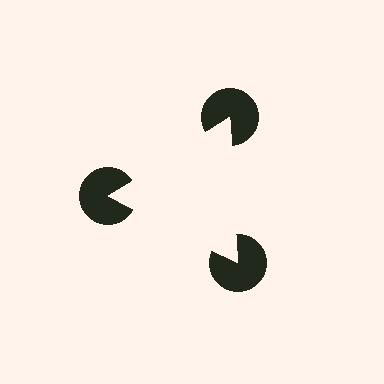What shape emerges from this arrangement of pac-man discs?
An illusory triangle — its edges are inferred from the aligned wedge cuts in the pac-man discs, not physically drawn.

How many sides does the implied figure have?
3 sides.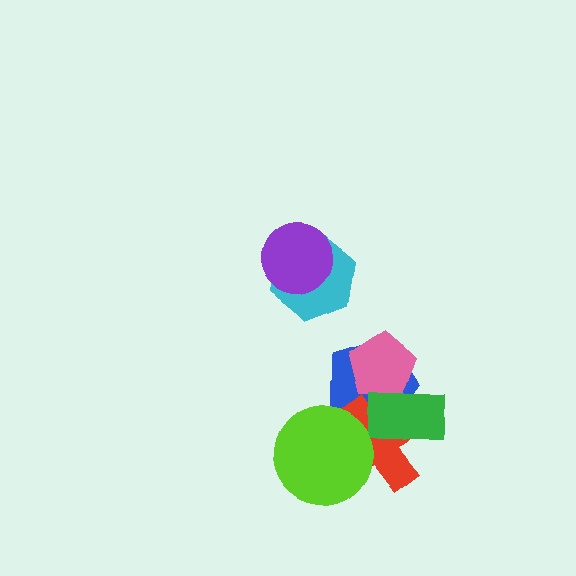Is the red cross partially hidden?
Yes, it is partially covered by another shape.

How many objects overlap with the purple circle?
1 object overlaps with the purple circle.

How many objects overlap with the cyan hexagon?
1 object overlaps with the cyan hexagon.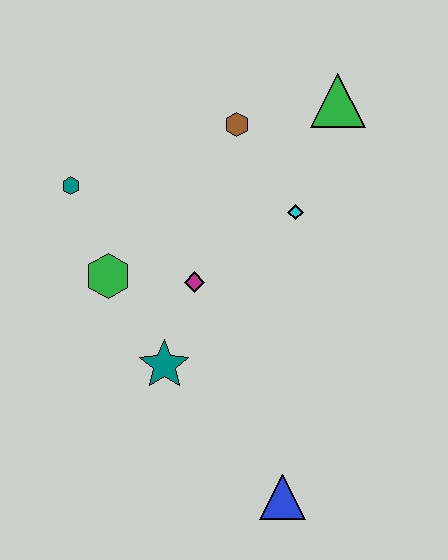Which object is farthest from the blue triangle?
The green triangle is farthest from the blue triangle.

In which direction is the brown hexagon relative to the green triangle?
The brown hexagon is to the left of the green triangle.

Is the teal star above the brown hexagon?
No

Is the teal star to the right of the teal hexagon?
Yes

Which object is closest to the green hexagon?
The magenta diamond is closest to the green hexagon.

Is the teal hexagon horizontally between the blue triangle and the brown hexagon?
No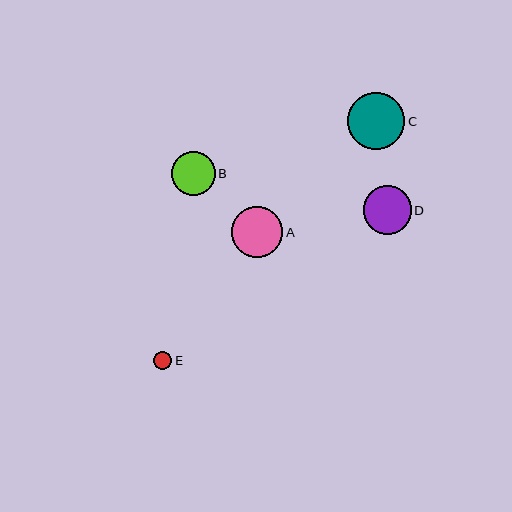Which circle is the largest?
Circle C is the largest with a size of approximately 57 pixels.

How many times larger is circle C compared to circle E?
Circle C is approximately 3.1 times the size of circle E.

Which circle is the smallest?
Circle E is the smallest with a size of approximately 18 pixels.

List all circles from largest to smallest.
From largest to smallest: C, A, D, B, E.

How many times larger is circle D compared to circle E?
Circle D is approximately 2.7 times the size of circle E.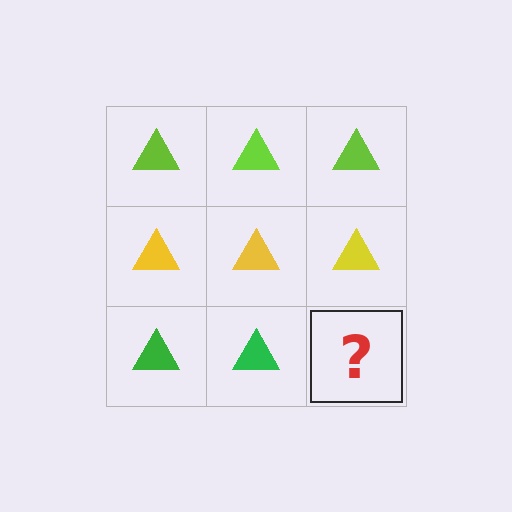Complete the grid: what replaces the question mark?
The question mark should be replaced with a green triangle.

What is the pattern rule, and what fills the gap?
The rule is that each row has a consistent color. The gap should be filled with a green triangle.